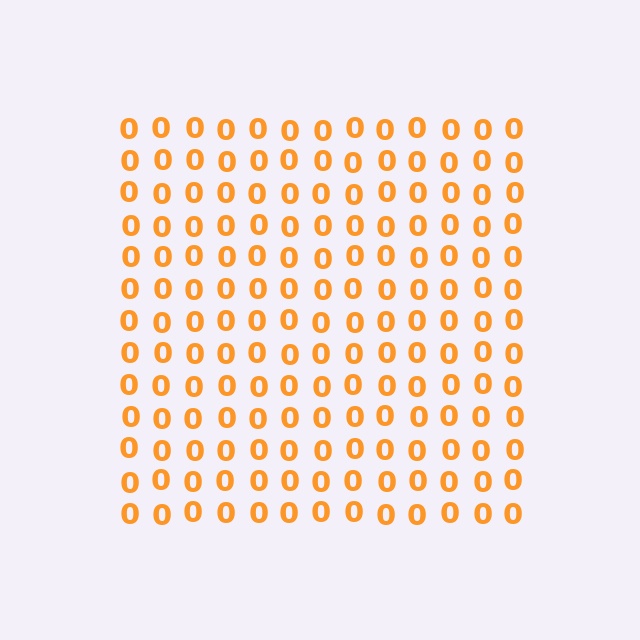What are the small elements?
The small elements are digit 0's.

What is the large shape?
The large shape is a square.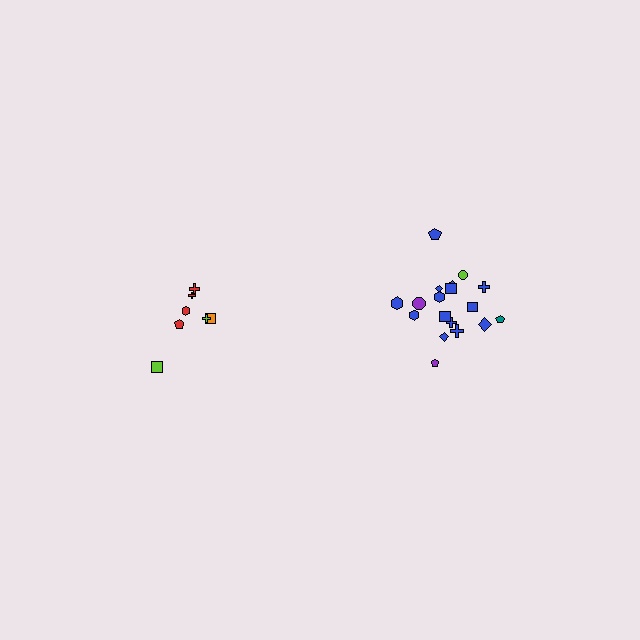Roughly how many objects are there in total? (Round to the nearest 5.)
Roughly 25 objects in total.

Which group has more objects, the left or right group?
The right group.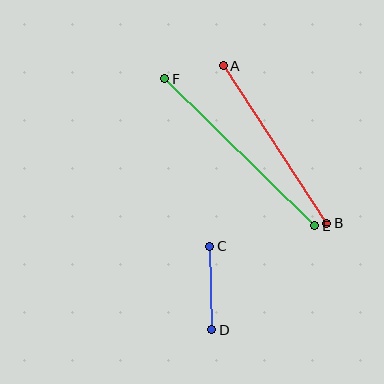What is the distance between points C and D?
The distance is approximately 83 pixels.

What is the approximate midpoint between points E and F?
The midpoint is at approximately (240, 152) pixels.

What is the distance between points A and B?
The distance is approximately 189 pixels.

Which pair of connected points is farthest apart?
Points E and F are farthest apart.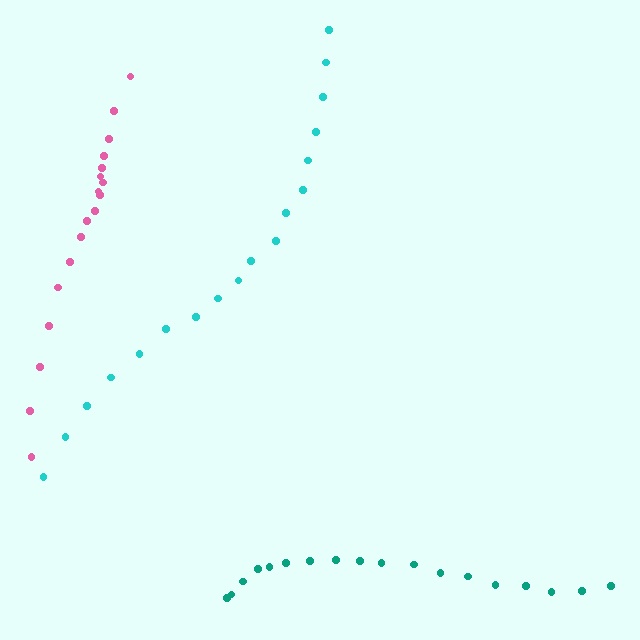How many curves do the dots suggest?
There are 3 distinct paths.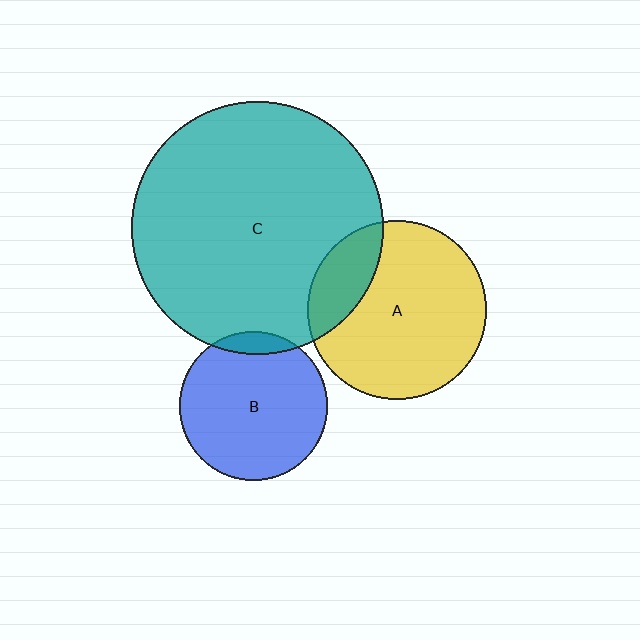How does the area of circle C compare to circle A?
Approximately 2.0 times.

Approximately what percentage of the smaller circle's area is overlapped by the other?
Approximately 10%.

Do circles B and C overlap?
Yes.